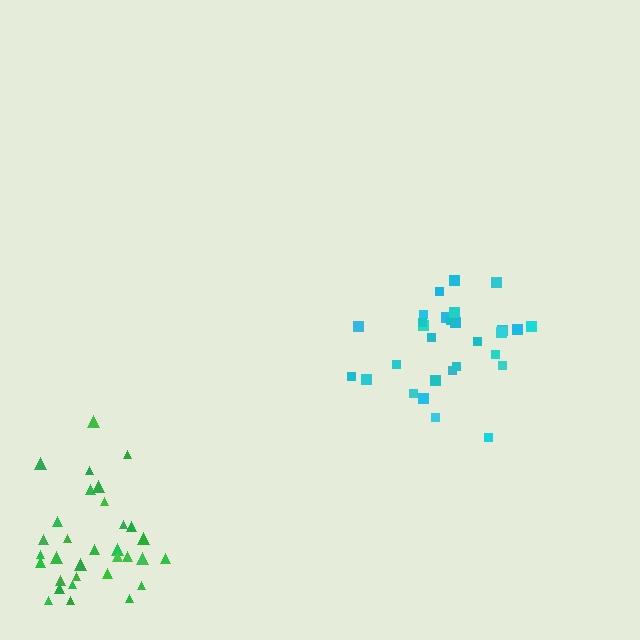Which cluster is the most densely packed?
Green.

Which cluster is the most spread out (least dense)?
Cyan.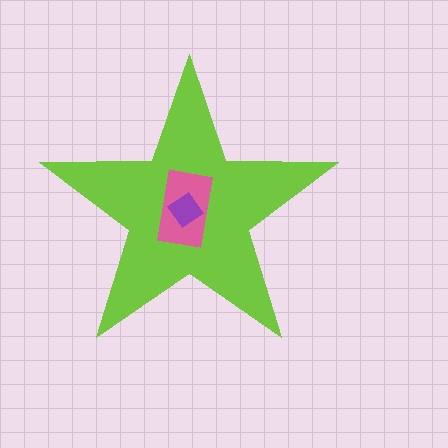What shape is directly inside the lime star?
The pink rectangle.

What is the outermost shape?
The lime star.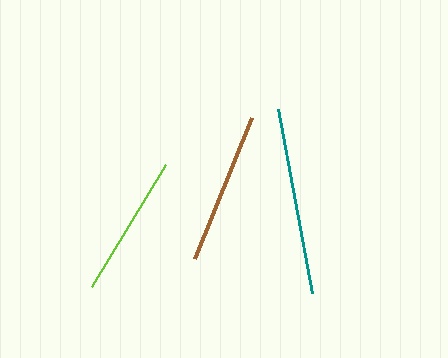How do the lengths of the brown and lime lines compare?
The brown and lime lines are approximately the same length.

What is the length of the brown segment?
The brown segment is approximately 153 pixels long.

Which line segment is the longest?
The teal line is the longest at approximately 187 pixels.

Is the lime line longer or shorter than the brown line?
The brown line is longer than the lime line.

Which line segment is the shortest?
The lime line is the shortest at approximately 143 pixels.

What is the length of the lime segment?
The lime segment is approximately 143 pixels long.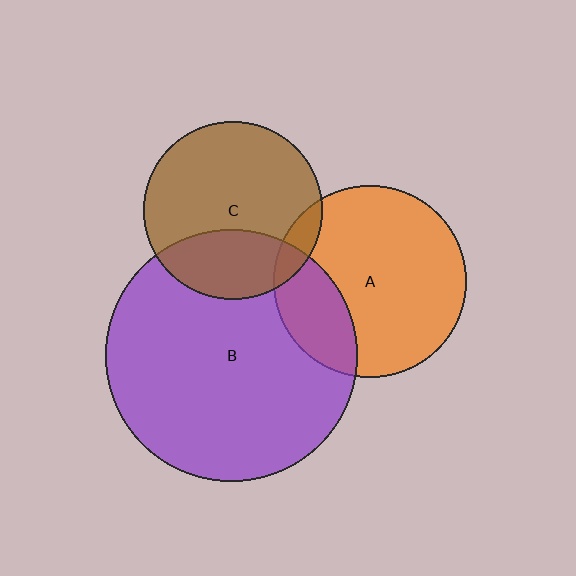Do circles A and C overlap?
Yes.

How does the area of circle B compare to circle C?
Approximately 2.0 times.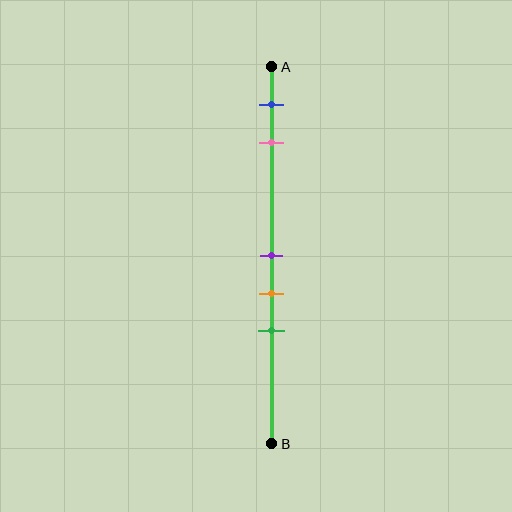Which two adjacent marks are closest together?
The purple and orange marks are the closest adjacent pair.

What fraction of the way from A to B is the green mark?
The green mark is approximately 70% (0.7) of the way from A to B.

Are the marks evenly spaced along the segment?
No, the marks are not evenly spaced.